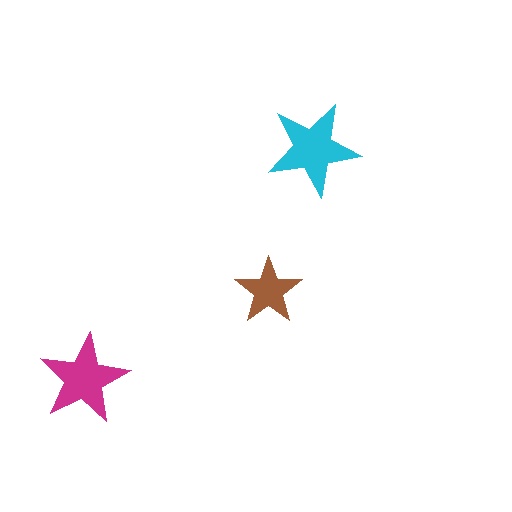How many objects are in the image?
There are 3 objects in the image.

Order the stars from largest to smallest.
the cyan one, the magenta one, the brown one.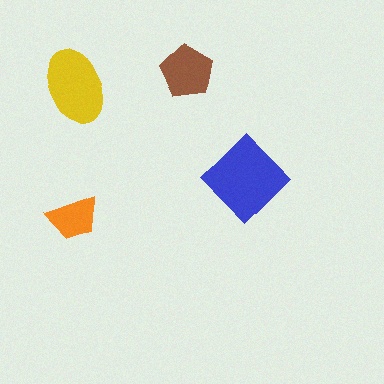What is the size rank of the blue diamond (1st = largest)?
1st.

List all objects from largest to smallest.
The blue diamond, the yellow ellipse, the brown pentagon, the orange trapezoid.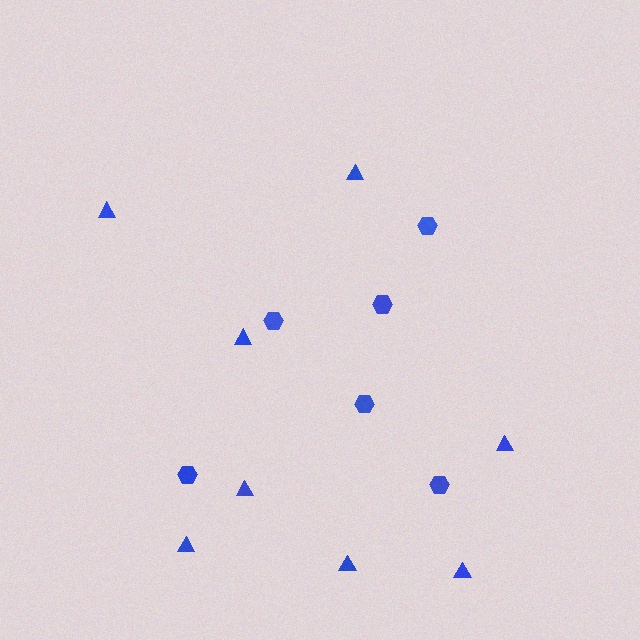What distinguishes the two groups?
There are 2 groups: one group of triangles (8) and one group of hexagons (6).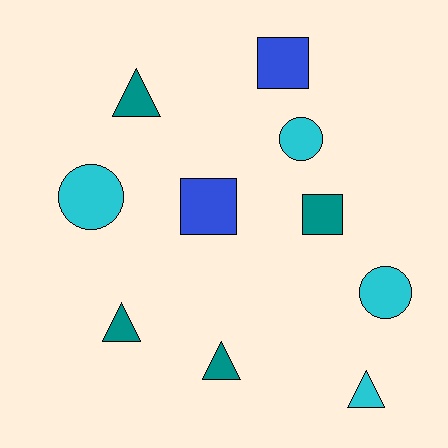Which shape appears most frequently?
Triangle, with 4 objects.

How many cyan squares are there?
There are no cyan squares.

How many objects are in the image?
There are 10 objects.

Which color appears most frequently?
Cyan, with 4 objects.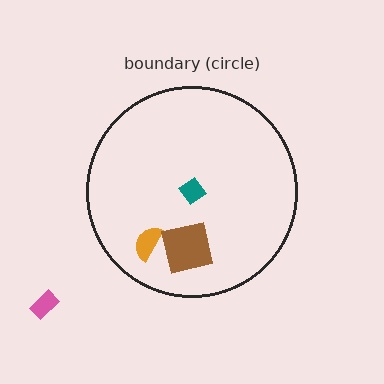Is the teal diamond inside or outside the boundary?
Inside.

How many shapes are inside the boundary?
3 inside, 1 outside.